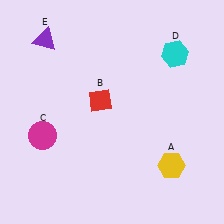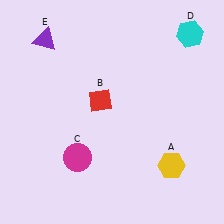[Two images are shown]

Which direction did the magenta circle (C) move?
The magenta circle (C) moved right.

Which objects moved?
The objects that moved are: the magenta circle (C), the cyan hexagon (D).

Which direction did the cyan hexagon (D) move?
The cyan hexagon (D) moved up.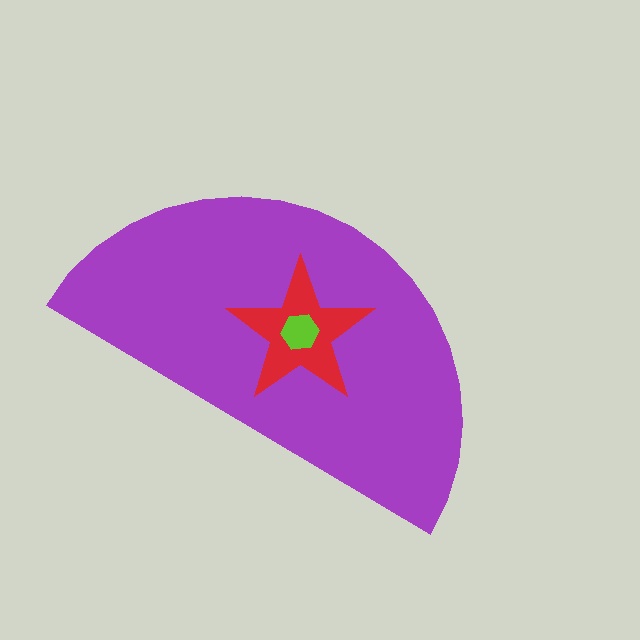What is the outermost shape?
The purple semicircle.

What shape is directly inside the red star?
The lime hexagon.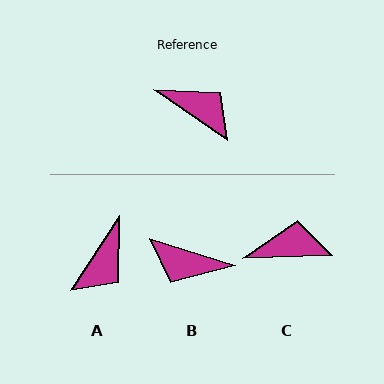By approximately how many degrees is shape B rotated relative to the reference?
Approximately 163 degrees clockwise.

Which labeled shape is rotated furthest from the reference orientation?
B, about 163 degrees away.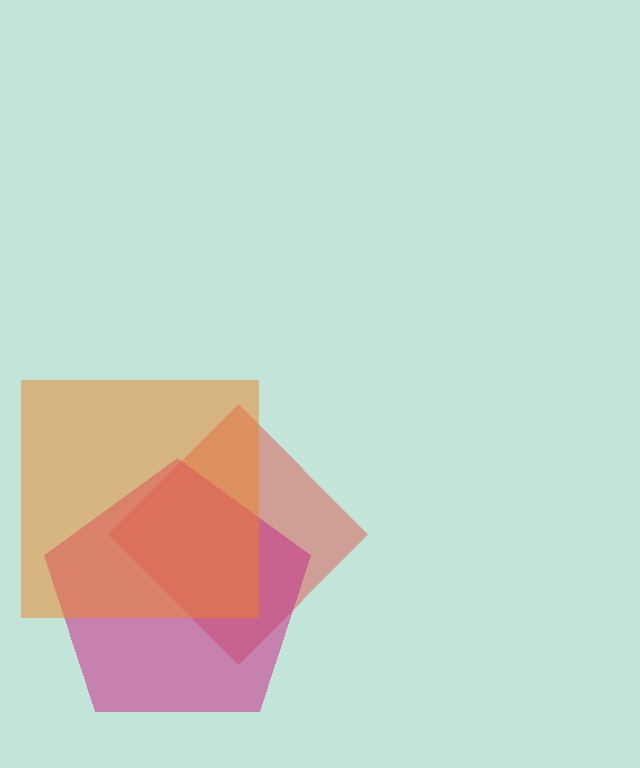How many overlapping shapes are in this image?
There are 3 overlapping shapes in the image.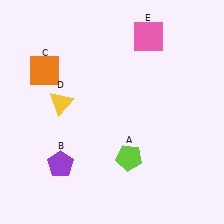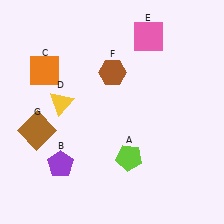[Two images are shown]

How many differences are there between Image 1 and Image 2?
There are 2 differences between the two images.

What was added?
A brown hexagon (F), a brown square (G) were added in Image 2.